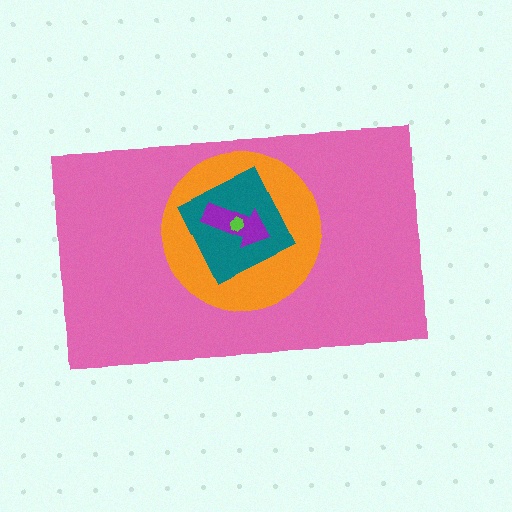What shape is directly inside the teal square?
The purple arrow.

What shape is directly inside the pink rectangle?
The orange circle.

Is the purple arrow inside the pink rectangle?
Yes.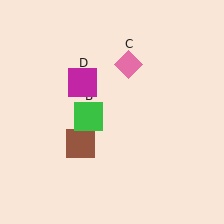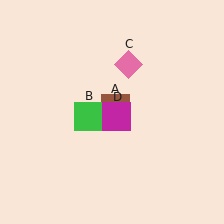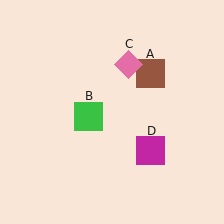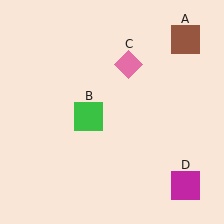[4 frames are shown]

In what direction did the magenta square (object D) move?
The magenta square (object D) moved down and to the right.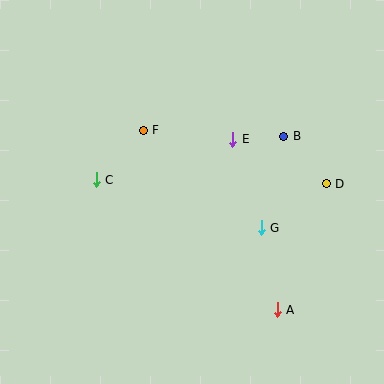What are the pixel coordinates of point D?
Point D is at (326, 184).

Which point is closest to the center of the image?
Point E at (233, 139) is closest to the center.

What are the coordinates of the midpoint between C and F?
The midpoint between C and F is at (120, 155).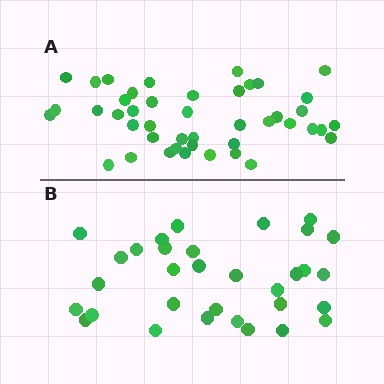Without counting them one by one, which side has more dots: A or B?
Region A (the top region) has more dots.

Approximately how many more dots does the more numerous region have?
Region A has roughly 12 or so more dots than region B.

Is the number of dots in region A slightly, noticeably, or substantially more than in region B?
Region A has noticeably more, but not dramatically so. The ratio is roughly 1.4 to 1.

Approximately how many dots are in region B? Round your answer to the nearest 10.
About 30 dots. (The exact count is 32, which rounds to 30.)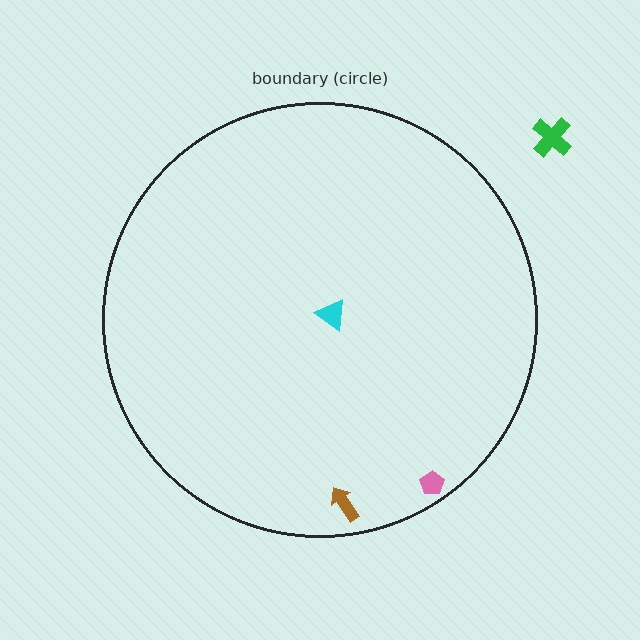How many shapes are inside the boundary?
3 inside, 1 outside.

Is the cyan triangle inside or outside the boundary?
Inside.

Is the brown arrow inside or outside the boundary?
Inside.